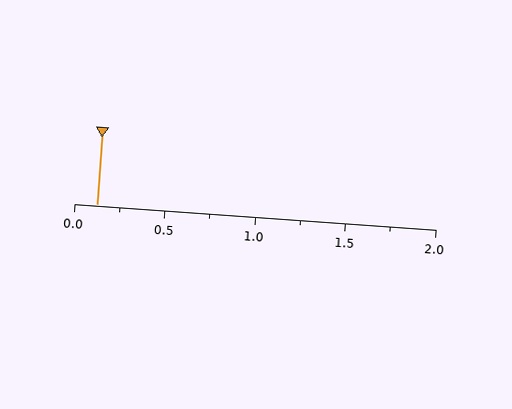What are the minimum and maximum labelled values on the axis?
The axis runs from 0.0 to 2.0.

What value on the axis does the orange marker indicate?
The marker indicates approximately 0.12.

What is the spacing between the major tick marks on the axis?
The major ticks are spaced 0.5 apart.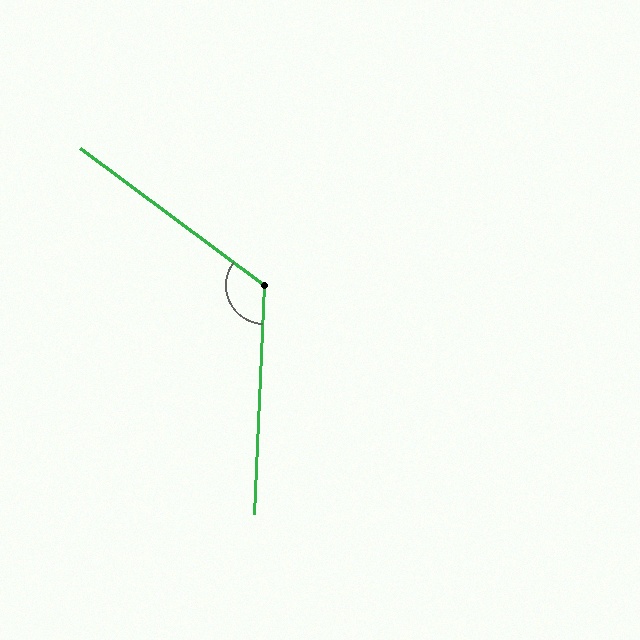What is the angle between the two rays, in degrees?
Approximately 124 degrees.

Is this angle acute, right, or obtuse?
It is obtuse.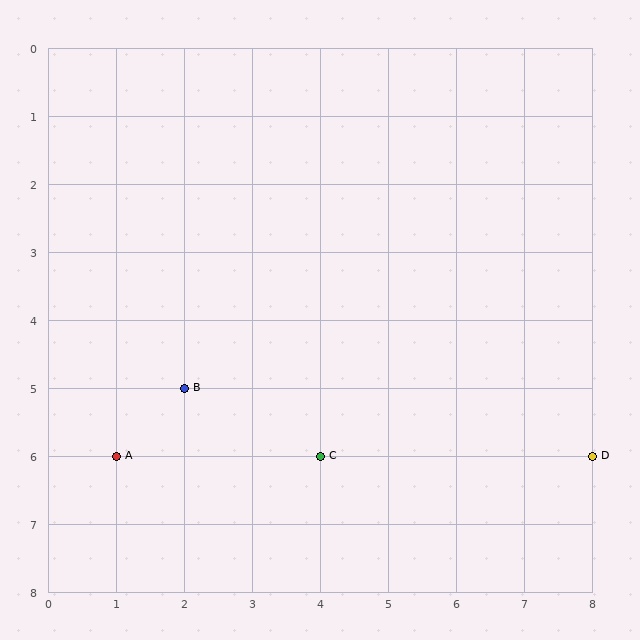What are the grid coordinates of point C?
Point C is at grid coordinates (4, 6).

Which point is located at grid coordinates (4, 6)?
Point C is at (4, 6).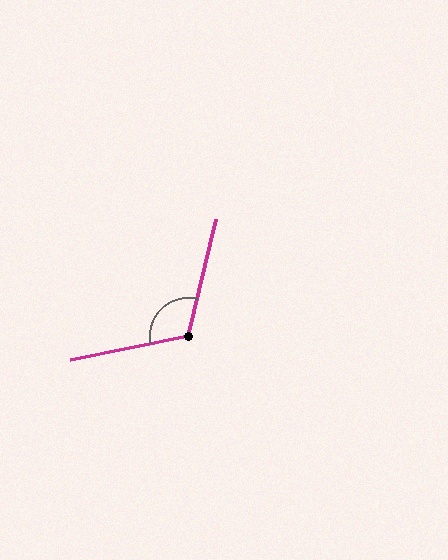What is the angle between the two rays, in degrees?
Approximately 115 degrees.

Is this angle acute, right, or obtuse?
It is obtuse.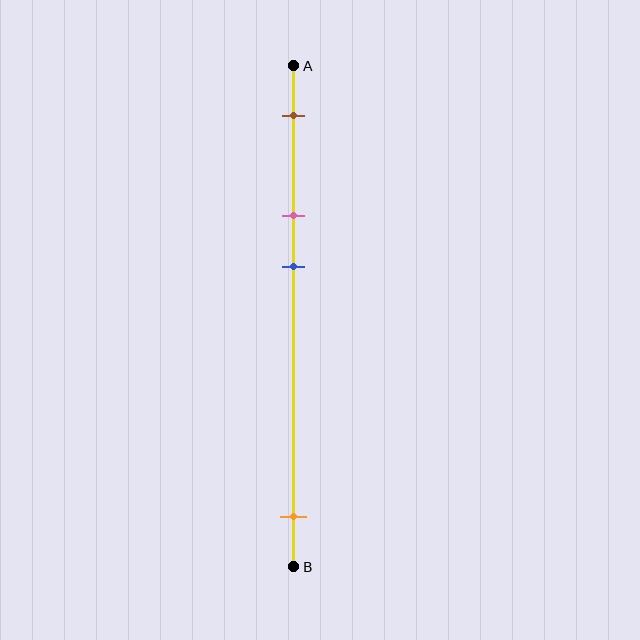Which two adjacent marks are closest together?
The pink and blue marks are the closest adjacent pair.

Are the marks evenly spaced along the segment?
No, the marks are not evenly spaced.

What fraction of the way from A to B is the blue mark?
The blue mark is approximately 40% (0.4) of the way from A to B.